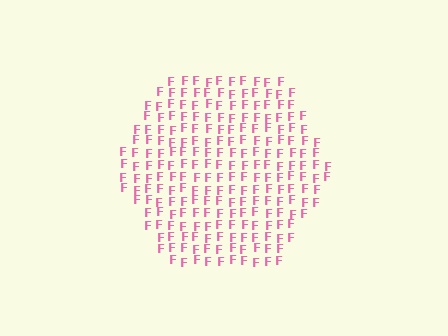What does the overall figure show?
The overall figure shows a hexagon.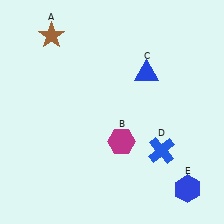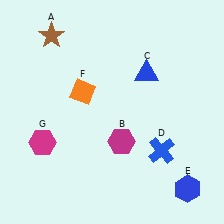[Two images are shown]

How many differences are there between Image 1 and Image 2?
There are 2 differences between the two images.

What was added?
An orange diamond (F), a magenta hexagon (G) were added in Image 2.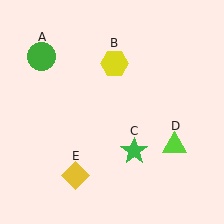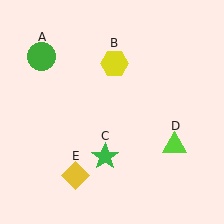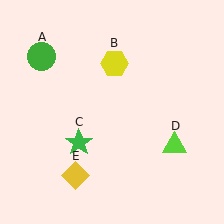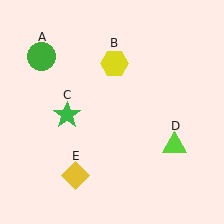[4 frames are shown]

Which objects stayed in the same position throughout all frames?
Green circle (object A) and yellow hexagon (object B) and lime triangle (object D) and yellow diamond (object E) remained stationary.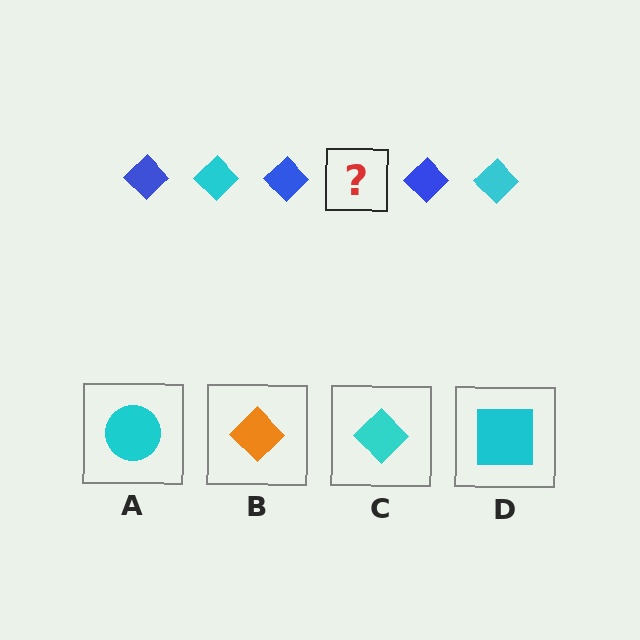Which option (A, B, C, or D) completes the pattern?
C.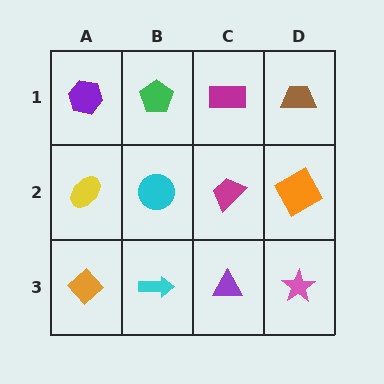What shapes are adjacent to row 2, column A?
A purple hexagon (row 1, column A), an orange diamond (row 3, column A), a cyan circle (row 2, column B).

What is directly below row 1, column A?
A yellow ellipse.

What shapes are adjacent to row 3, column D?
An orange square (row 2, column D), a purple triangle (row 3, column C).